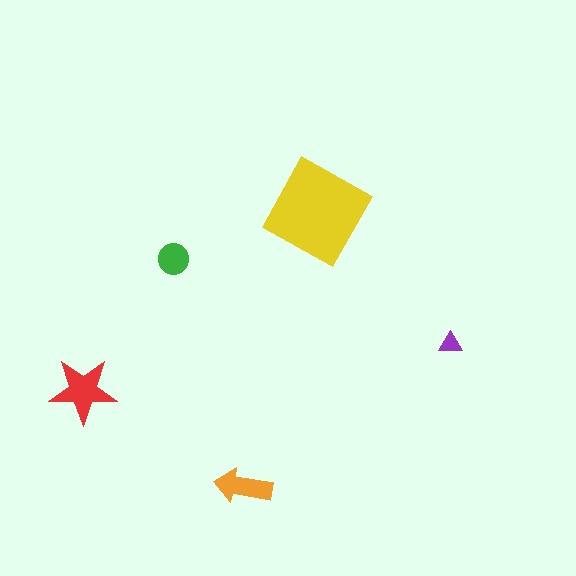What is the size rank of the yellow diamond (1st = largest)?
1st.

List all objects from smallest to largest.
The purple triangle, the green circle, the orange arrow, the red star, the yellow diamond.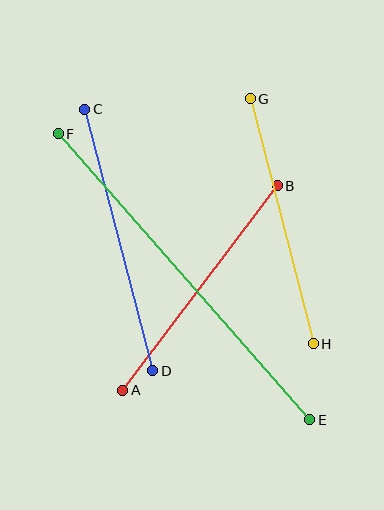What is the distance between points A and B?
The distance is approximately 256 pixels.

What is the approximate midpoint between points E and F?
The midpoint is at approximately (184, 277) pixels.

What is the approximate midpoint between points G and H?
The midpoint is at approximately (282, 221) pixels.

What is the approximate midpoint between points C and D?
The midpoint is at approximately (119, 240) pixels.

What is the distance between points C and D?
The distance is approximately 270 pixels.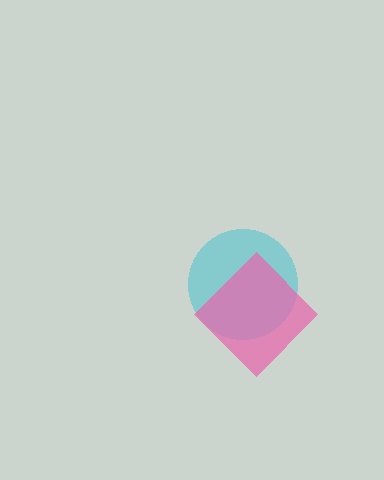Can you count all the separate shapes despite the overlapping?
Yes, there are 2 separate shapes.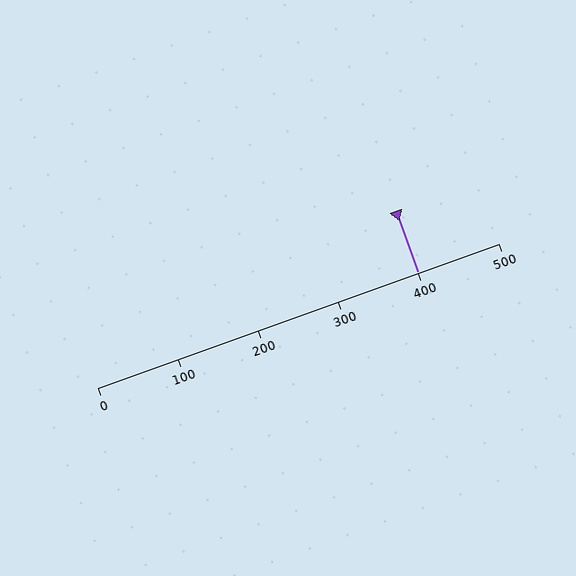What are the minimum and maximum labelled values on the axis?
The axis runs from 0 to 500.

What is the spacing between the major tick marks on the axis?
The major ticks are spaced 100 apart.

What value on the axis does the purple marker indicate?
The marker indicates approximately 400.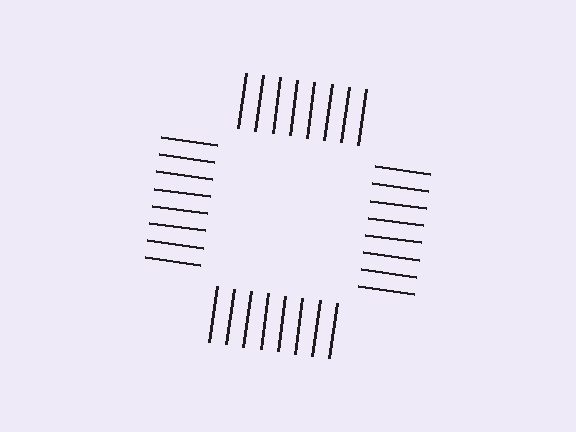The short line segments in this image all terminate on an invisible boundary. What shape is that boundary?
An illusory square — the line segments terminate on its edges but no continuous stroke is drawn.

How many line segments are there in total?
32 — 8 along each of the 4 edges.